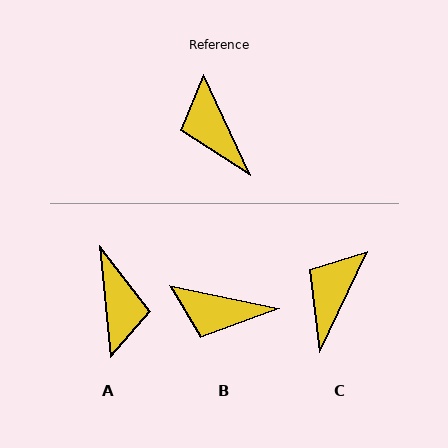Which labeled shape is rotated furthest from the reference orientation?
A, about 161 degrees away.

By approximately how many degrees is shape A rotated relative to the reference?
Approximately 161 degrees counter-clockwise.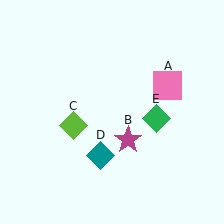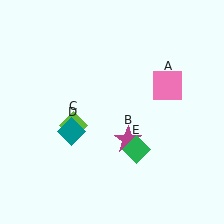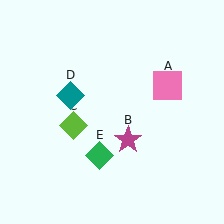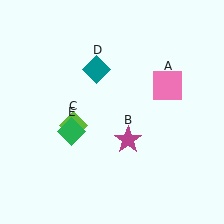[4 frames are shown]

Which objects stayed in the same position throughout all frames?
Pink square (object A) and magenta star (object B) and lime diamond (object C) remained stationary.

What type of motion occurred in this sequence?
The teal diamond (object D), green diamond (object E) rotated clockwise around the center of the scene.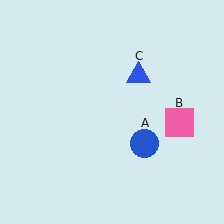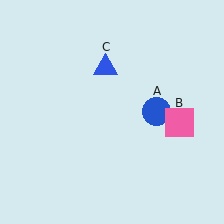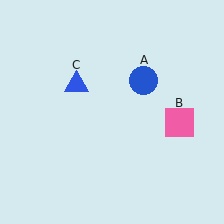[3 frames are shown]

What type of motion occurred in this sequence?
The blue circle (object A), blue triangle (object C) rotated counterclockwise around the center of the scene.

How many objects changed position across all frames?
2 objects changed position: blue circle (object A), blue triangle (object C).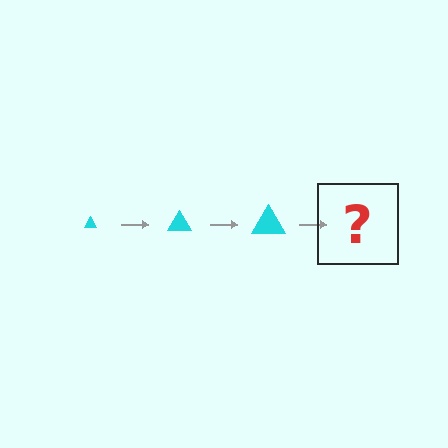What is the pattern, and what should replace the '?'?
The pattern is that the triangle gets progressively larger each step. The '?' should be a cyan triangle, larger than the previous one.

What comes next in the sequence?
The next element should be a cyan triangle, larger than the previous one.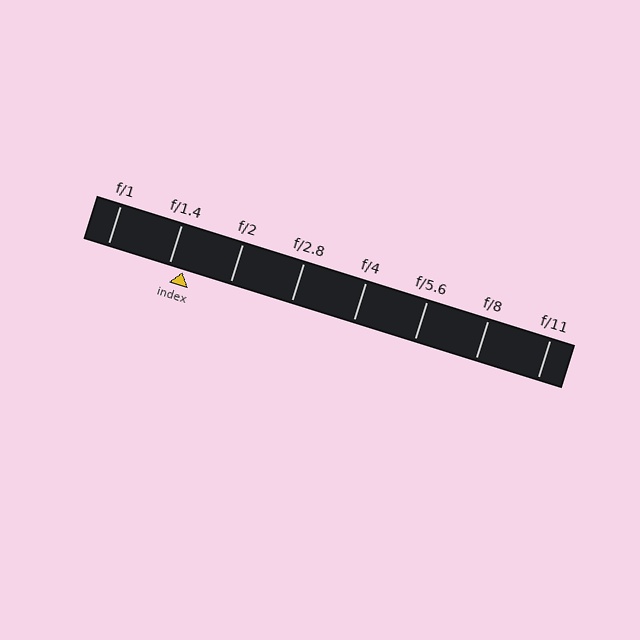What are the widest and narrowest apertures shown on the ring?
The widest aperture shown is f/1 and the narrowest is f/11.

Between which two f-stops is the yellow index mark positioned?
The index mark is between f/1.4 and f/2.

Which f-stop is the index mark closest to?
The index mark is closest to f/1.4.